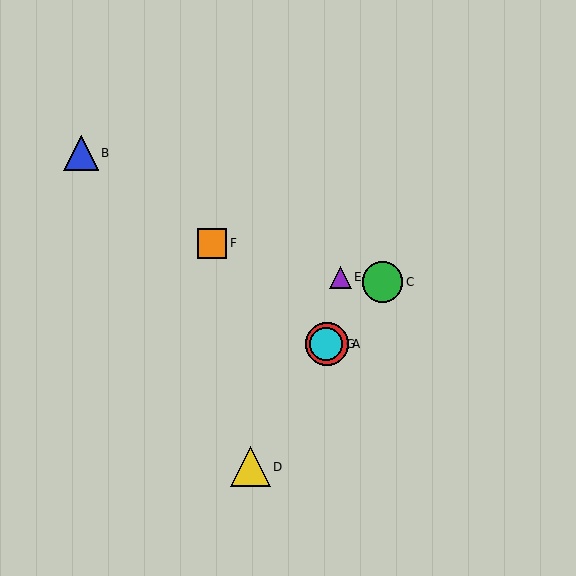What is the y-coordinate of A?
Object A is at y≈344.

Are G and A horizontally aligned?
Yes, both are at y≈344.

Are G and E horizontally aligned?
No, G is at y≈344 and E is at y≈277.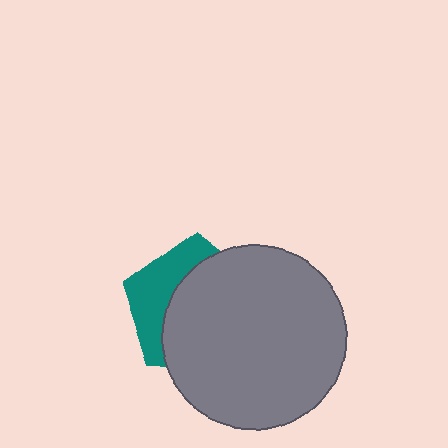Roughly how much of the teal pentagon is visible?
A small part of it is visible (roughly 35%).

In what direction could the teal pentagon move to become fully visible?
The teal pentagon could move left. That would shift it out from behind the gray circle entirely.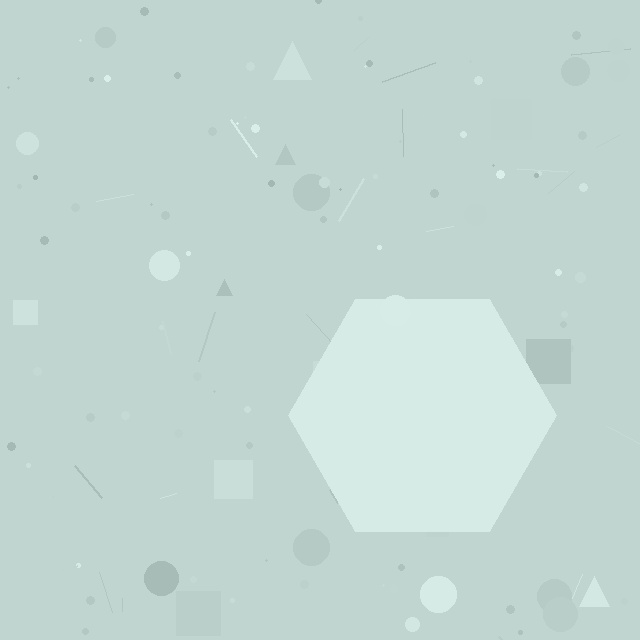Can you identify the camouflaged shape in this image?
The camouflaged shape is a hexagon.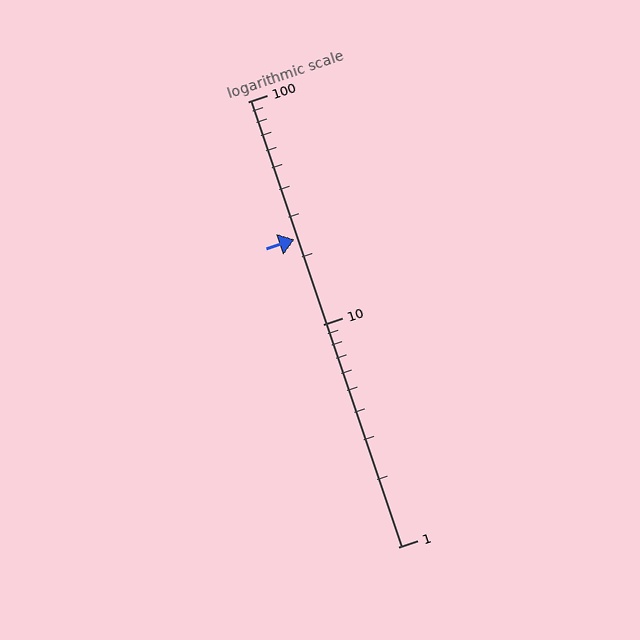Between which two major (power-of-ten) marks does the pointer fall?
The pointer is between 10 and 100.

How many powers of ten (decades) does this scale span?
The scale spans 2 decades, from 1 to 100.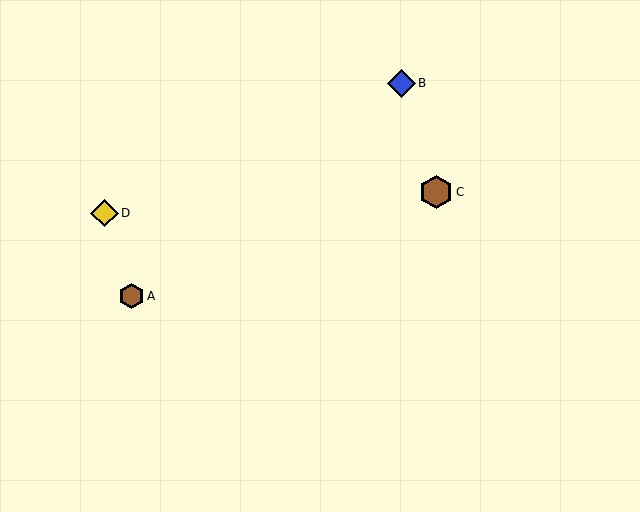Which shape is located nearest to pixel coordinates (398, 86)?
The blue diamond (labeled B) at (401, 83) is nearest to that location.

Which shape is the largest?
The brown hexagon (labeled C) is the largest.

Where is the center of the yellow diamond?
The center of the yellow diamond is at (104, 213).